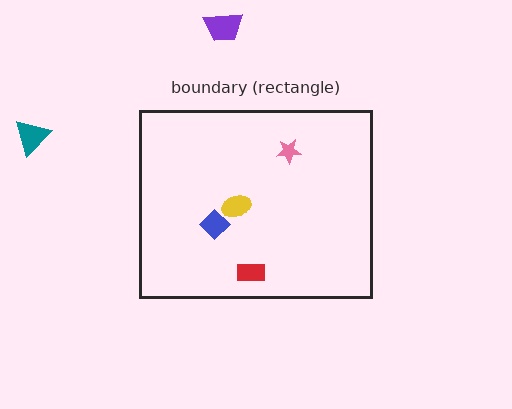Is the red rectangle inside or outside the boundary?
Inside.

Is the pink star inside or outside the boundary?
Inside.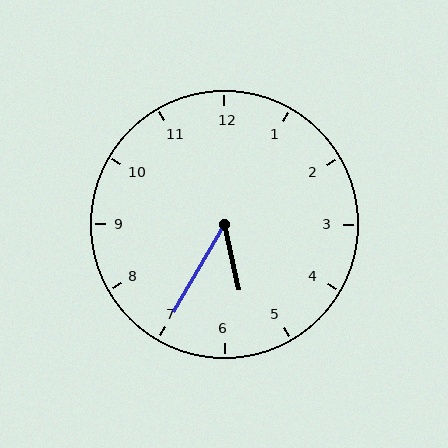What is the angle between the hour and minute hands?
Approximately 42 degrees.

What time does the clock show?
5:35.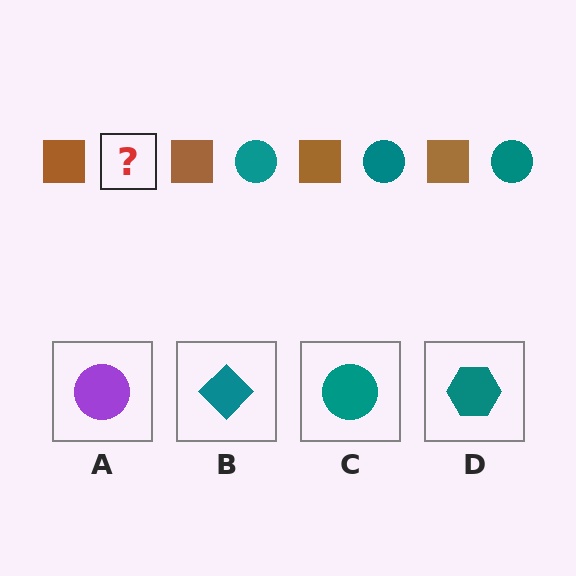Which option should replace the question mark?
Option C.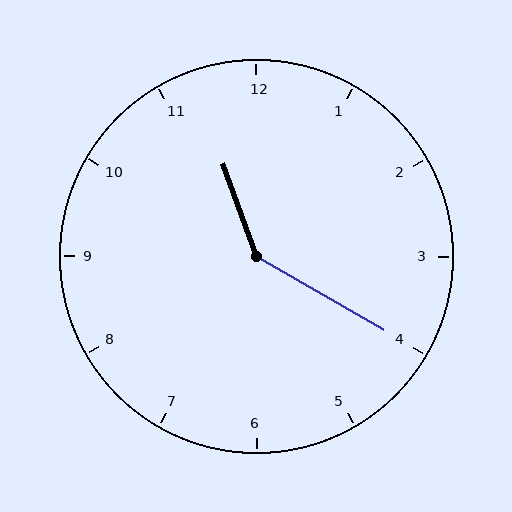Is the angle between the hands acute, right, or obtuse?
It is obtuse.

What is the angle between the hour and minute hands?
Approximately 140 degrees.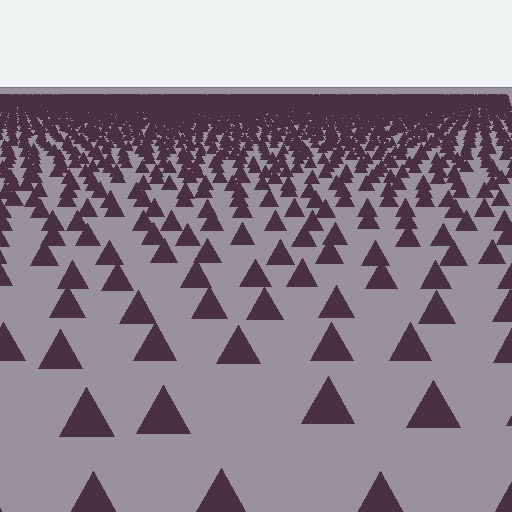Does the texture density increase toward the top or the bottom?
Density increases toward the top.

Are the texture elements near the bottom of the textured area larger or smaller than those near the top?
Larger. Near the bottom, elements are closer to the viewer and appear at a bigger on-screen size.